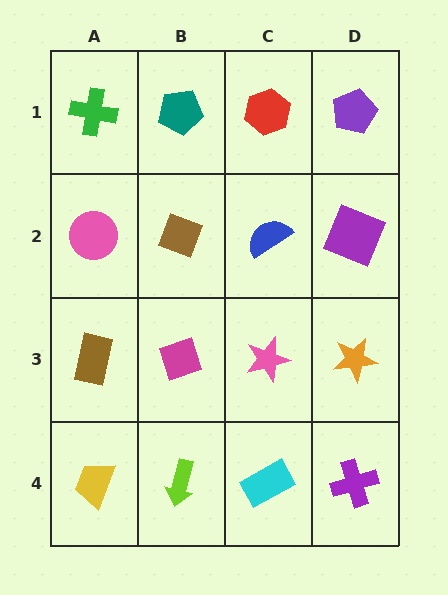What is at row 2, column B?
A brown diamond.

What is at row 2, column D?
A purple square.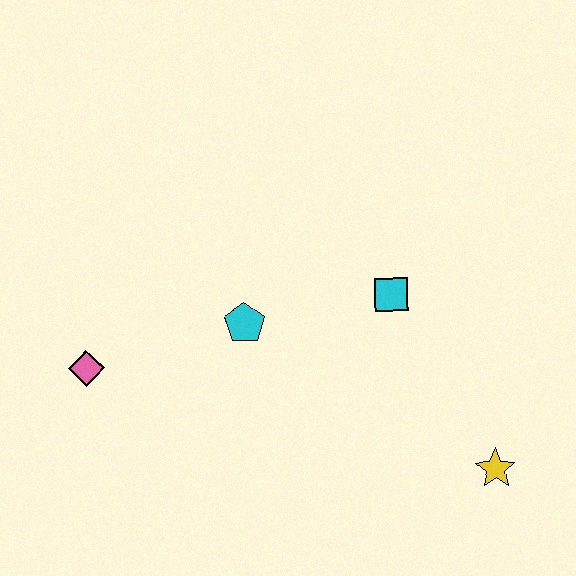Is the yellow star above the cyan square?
No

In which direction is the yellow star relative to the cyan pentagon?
The yellow star is to the right of the cyan pentagon.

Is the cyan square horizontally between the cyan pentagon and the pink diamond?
No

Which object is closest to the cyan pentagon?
The cyan square is closest to the cyan pentagon.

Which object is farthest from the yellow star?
The pink diamond is farthest from the yellow star.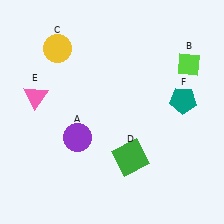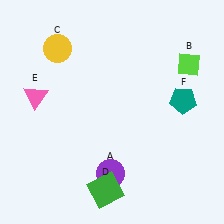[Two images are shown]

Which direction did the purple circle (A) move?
The purple circle (A) moved down.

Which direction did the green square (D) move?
The green square (D) moved down.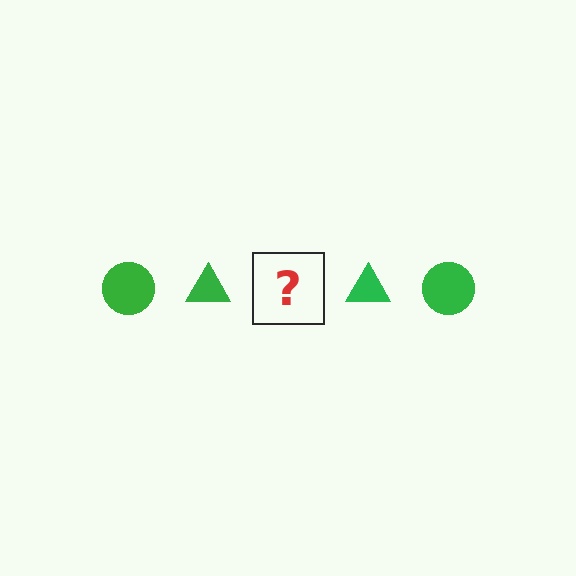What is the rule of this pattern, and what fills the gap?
The rule is that the pattern cycles through circle, triangle shapes in green. The gap should be filled with a green circle.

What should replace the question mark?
The question mark should be replaced with a green circle.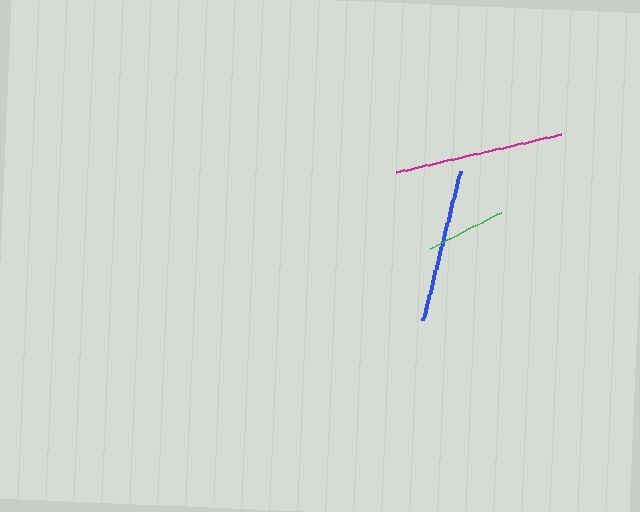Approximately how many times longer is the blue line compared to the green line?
The blue line is approximately 1.9 times the length of the green line.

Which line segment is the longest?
The magenta line is the longest at approximately 170 pixels.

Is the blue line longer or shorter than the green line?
The blue line is longer than the green line.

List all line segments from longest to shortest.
From longest to shortest: magenta, blue, green.